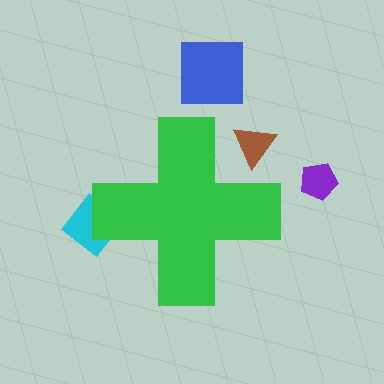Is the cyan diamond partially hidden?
Yes, the cyan diamond is partially hidden behind the green cross.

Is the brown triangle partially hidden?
Yes, the brown triangle is partially hidden behind the green cross.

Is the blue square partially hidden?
No, the blue square is fully visible.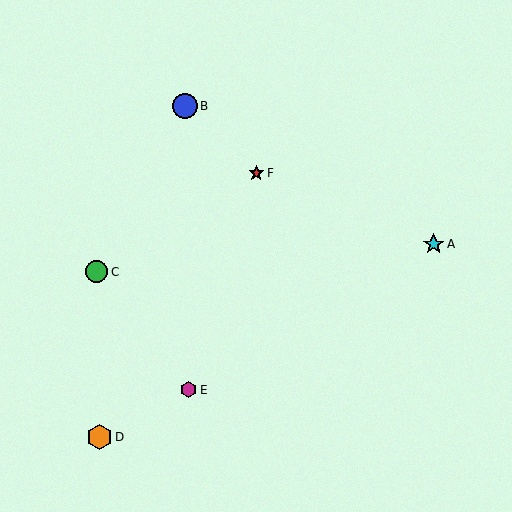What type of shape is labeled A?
Shape A is a cyan star.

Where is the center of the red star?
The center of the red star is at (256, 173).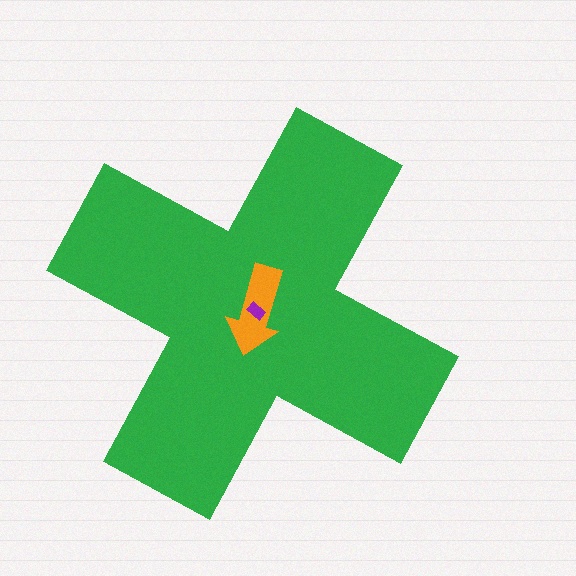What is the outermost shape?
The green cross.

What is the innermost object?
The purple rectangle.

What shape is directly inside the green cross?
The orange arrow.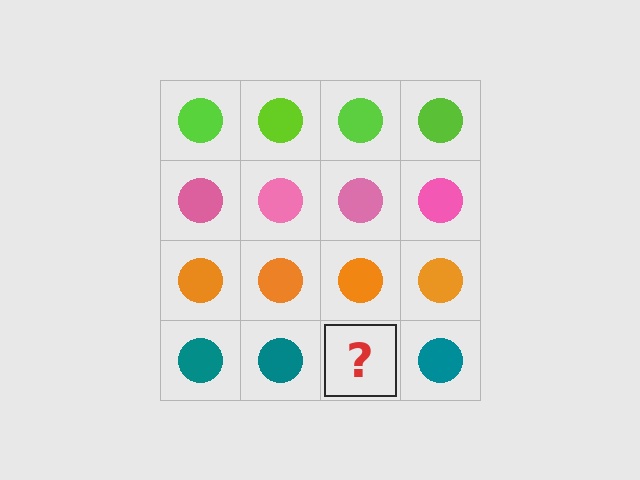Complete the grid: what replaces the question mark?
The question mark should be replaced with a teal circle.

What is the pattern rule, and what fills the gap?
The rule is that each row has a consistent color. The gap should be filled with a teal circle.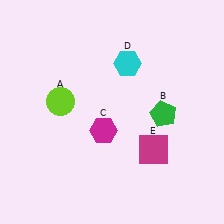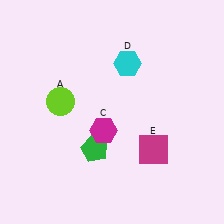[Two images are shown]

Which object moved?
The green pentagon (B) moved left.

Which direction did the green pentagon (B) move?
The green pentagon (B) moved left.